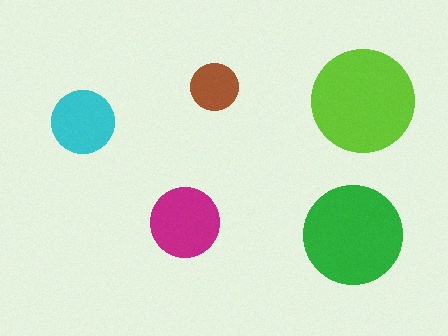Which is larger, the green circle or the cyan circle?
The green one.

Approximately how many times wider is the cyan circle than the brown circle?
About 1.5 times wider.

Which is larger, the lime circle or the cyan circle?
The lime one.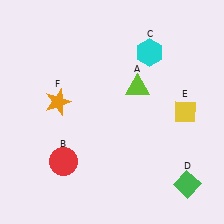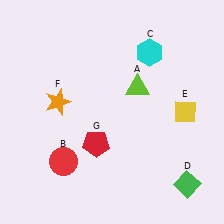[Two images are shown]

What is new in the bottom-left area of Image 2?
A red pentagon (G) was added in the bottom-left area of Image 2.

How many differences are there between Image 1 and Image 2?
There is 1 difference between the two images.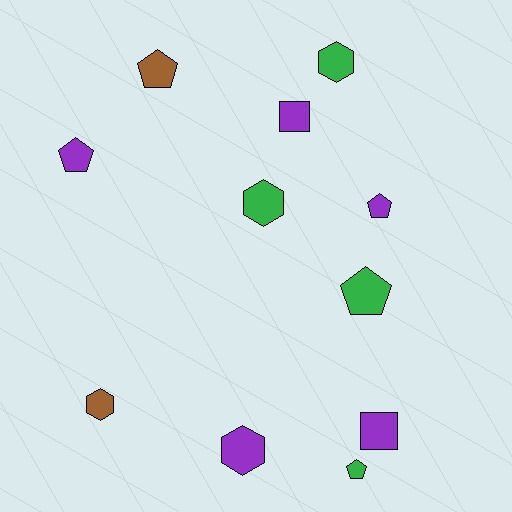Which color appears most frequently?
Purple, with 5 objects.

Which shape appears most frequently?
Pentagon, with 5 objects.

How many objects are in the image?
There are 11 objects.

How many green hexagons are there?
There are 2 green hexagons.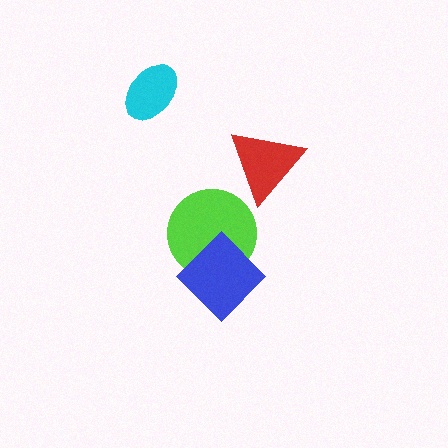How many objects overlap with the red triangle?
0 objects overlap with the red triangle.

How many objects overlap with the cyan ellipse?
0 objects overlap with the cyan ellipse.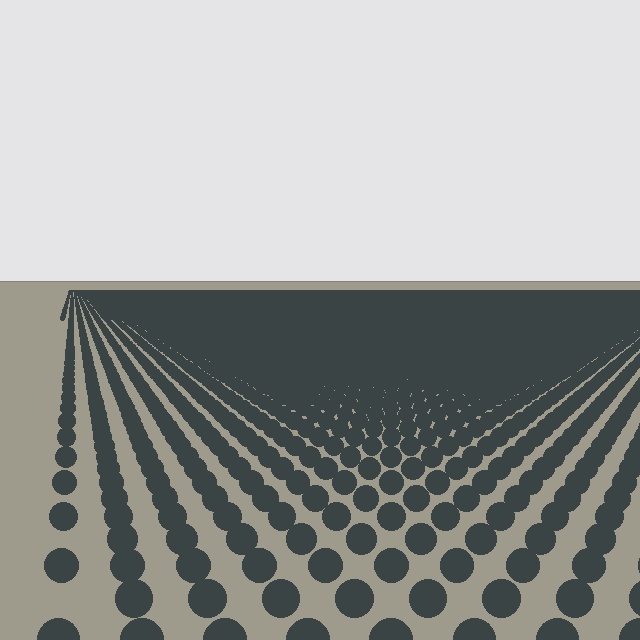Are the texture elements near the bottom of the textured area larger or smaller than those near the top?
Larger. Near the bottom, elements are closer to the viewer and appear at a bigger on-screen size.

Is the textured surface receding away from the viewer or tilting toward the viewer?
The surface is receding away from the viewer. Texture elements get smaller and denser toward the top.